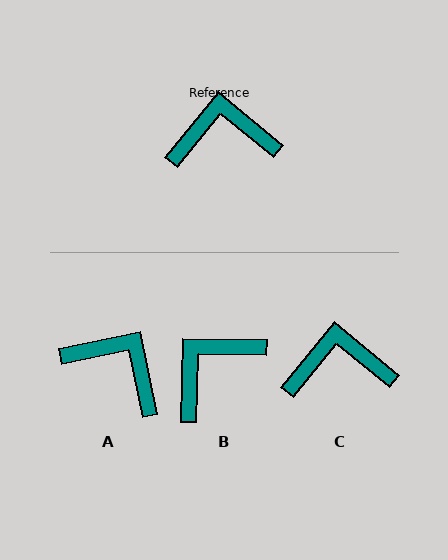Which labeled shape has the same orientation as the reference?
C.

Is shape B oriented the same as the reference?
No, it is off by about 38 degrees.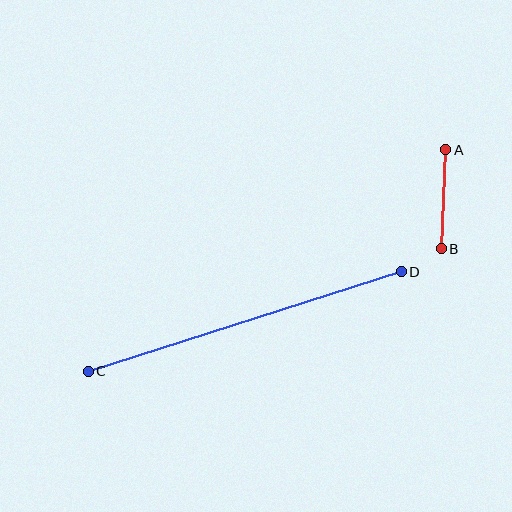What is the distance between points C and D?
The distance is approximately 329 pixels.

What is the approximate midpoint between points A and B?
The midpoint is at approximately (443, 199) pixels.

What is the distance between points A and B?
The distance is approximately 99 pixels.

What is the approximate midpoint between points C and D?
The midpoint is at approximately (245, 322) pixels.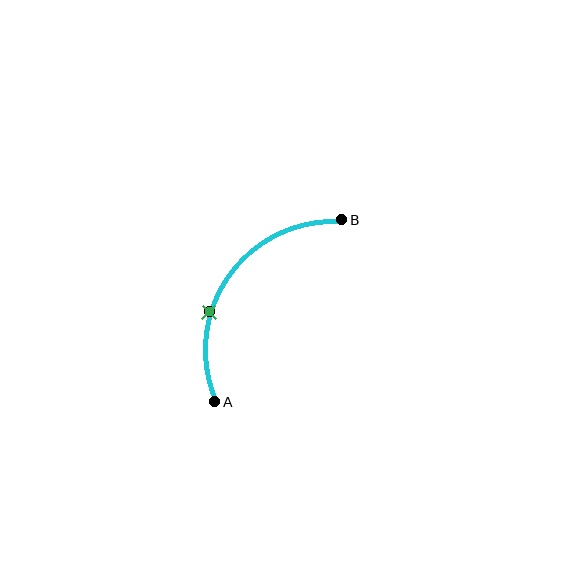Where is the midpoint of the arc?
The arc midpoint is the point on the curve farthest from the straight line joining A and B. It sits above and to the left of that line.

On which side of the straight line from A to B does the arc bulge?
The arc bulges above and to the left of the straight line connecting A and B.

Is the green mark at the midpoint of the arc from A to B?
No. The green mark lies on the arc but is closer to endpoint A. The arc midpoint would be at the point on the curve equidistant along the arc from both A and B.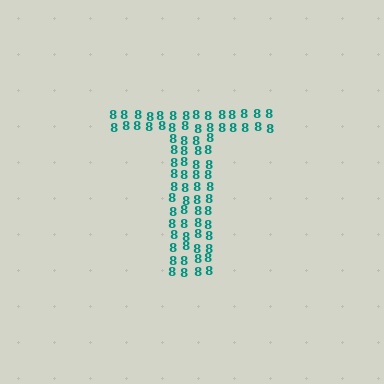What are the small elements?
The small elements are digit 8's.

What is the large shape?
The large shape is the letter T.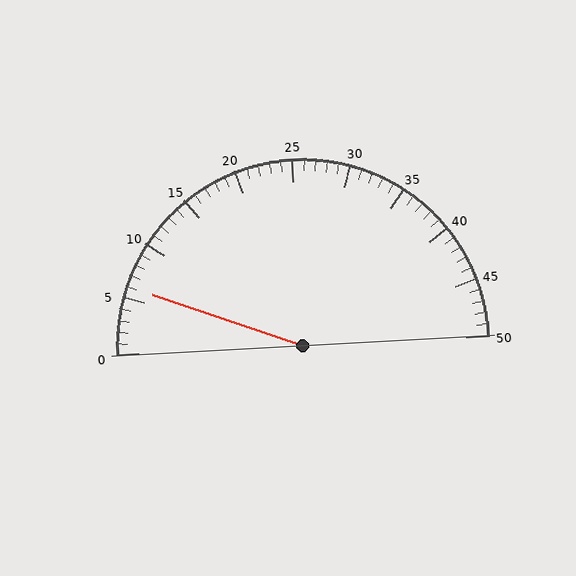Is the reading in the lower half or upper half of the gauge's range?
The reading is in the lower half of the range (0 to 50).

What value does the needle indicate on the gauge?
The needle indicates approximately 6.